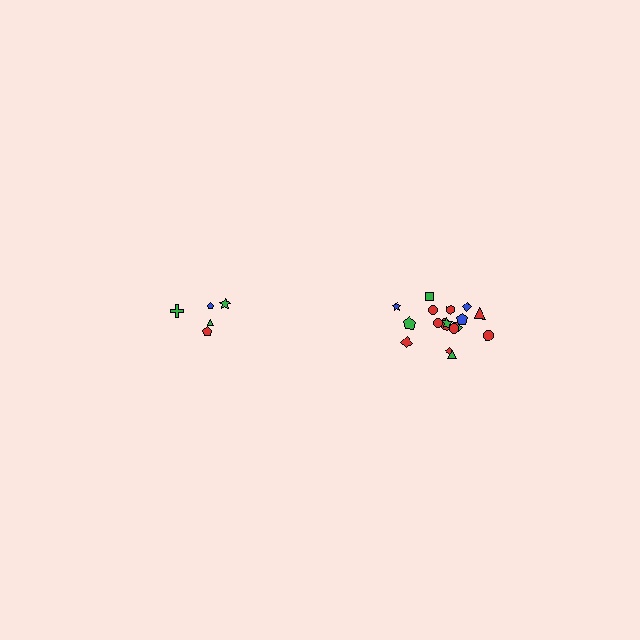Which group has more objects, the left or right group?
The right group.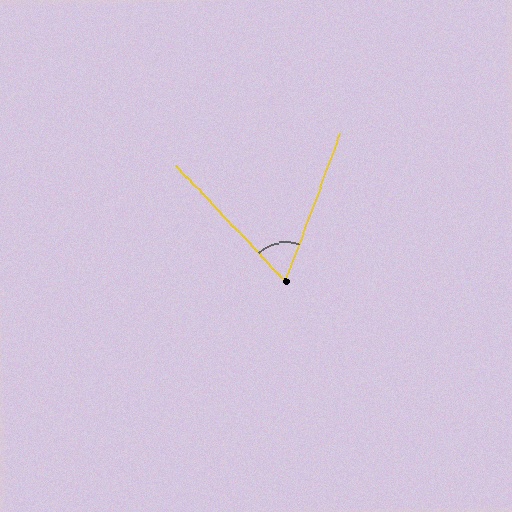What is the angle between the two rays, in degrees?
Approximately 64 degrees.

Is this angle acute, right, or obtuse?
It is acute.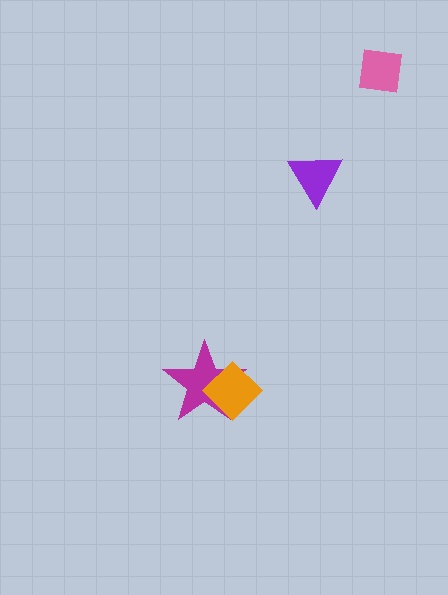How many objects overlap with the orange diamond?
1 object overlaps with the orange diamond.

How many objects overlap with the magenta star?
1 object overlaps with the magenta star.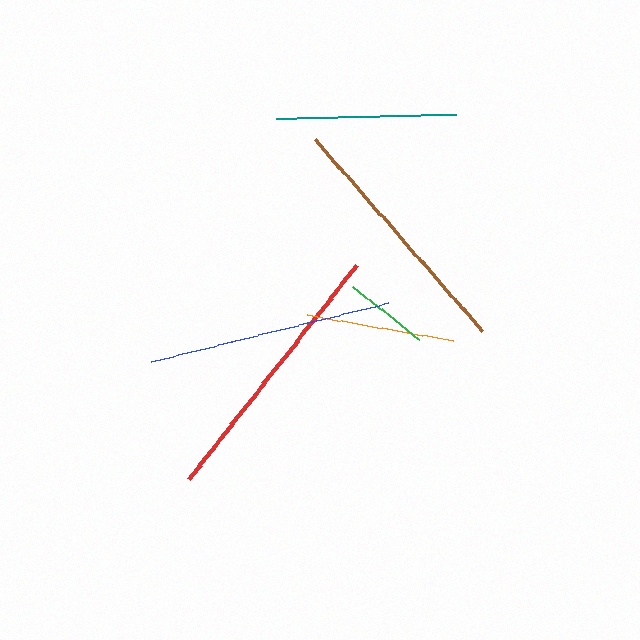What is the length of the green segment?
The green segment is approximately 85 pixels long.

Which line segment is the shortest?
The green line is the shortest at approximately 85 pixels.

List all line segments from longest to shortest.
From longest to shortest: red, brown, blue, teal, orange, green.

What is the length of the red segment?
The red segment is approximately 272 pixels long.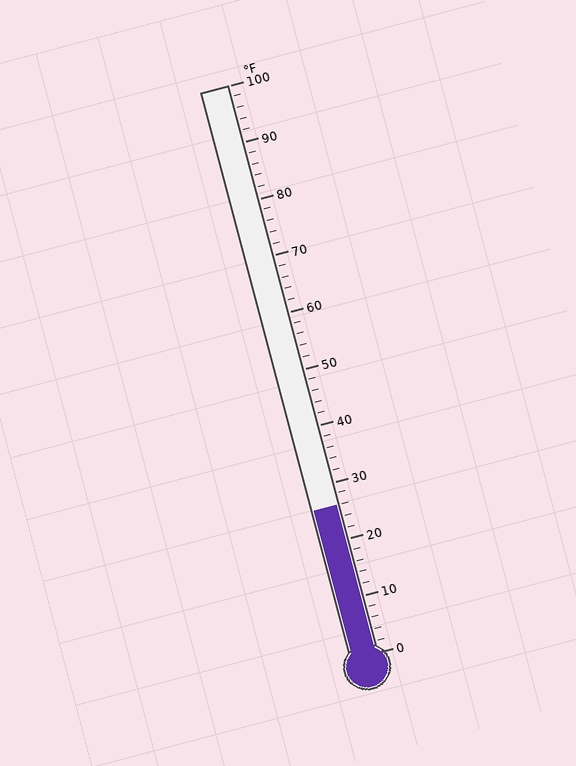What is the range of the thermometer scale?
The thermometer scale ranges from 0°F to 100°F.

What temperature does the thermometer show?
The thermometer shows approximately 26°F.